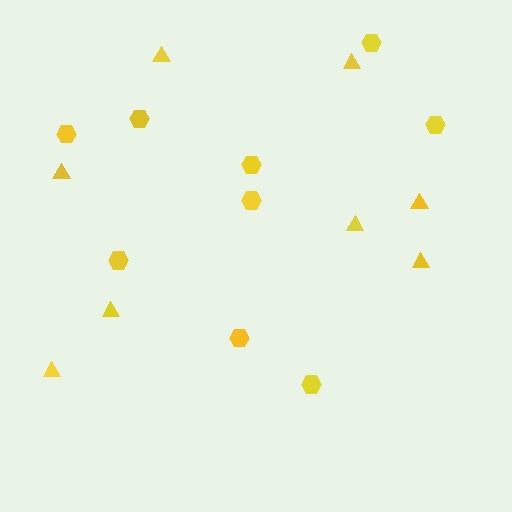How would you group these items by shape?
There are 2 groups: one group of triangles (8) and one group of hexagons (9).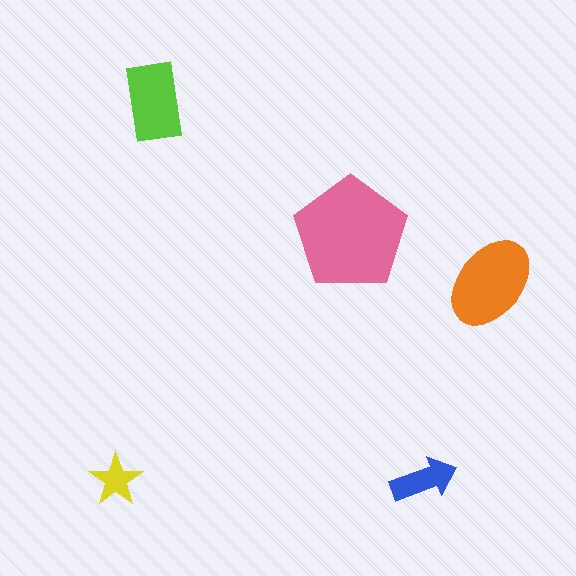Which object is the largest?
The pink pentagon.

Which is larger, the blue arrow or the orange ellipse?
The orange ellipse.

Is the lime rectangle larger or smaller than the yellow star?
Larger.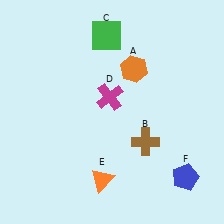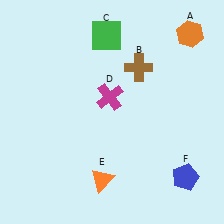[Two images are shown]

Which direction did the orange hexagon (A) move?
The orange hexagon (A) moved right.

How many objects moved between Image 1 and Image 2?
2 objects moved between the two images.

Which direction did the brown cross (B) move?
The brown cross (B) moved up.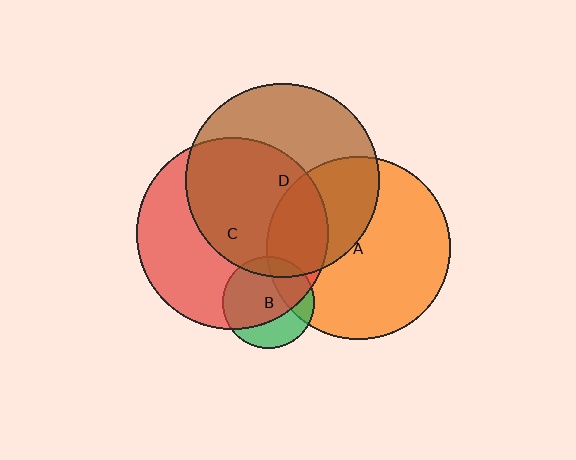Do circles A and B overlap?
Yes.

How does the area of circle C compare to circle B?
Approximately 4.3 times.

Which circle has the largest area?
Circle D (brown).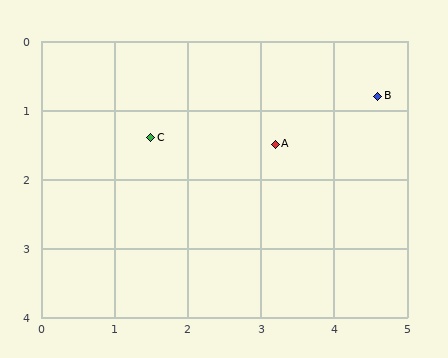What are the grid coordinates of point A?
Point A is at approximately (3.2, 1.5).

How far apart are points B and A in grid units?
Points B and A are about 1.6 grid units apart.